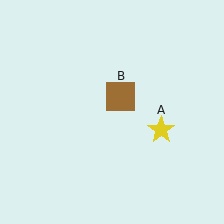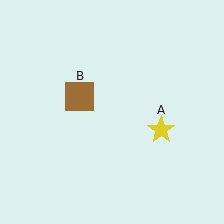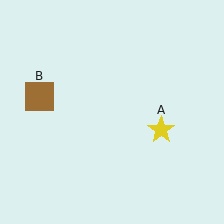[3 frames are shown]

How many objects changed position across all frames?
1 object changed position: brown square (object B).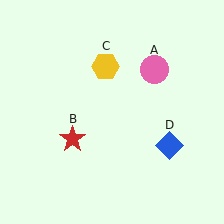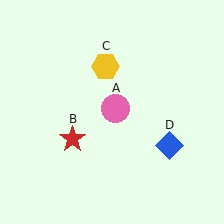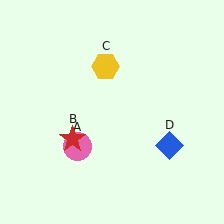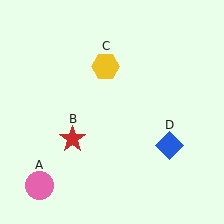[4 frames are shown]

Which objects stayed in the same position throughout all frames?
Red star (object B) and yellow hexagon (object C) and blue diamond (object D) remained stationary.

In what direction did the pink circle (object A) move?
The pink circle (object A) moved down and to the left.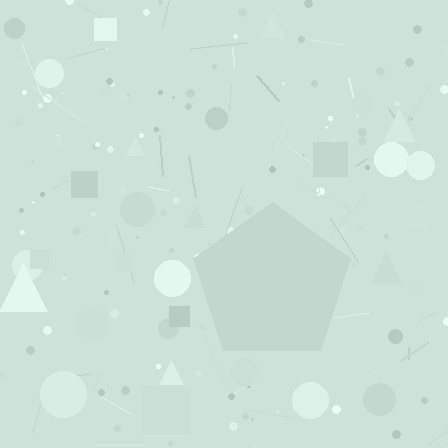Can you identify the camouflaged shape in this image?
The camouflaged shape is a pentagon.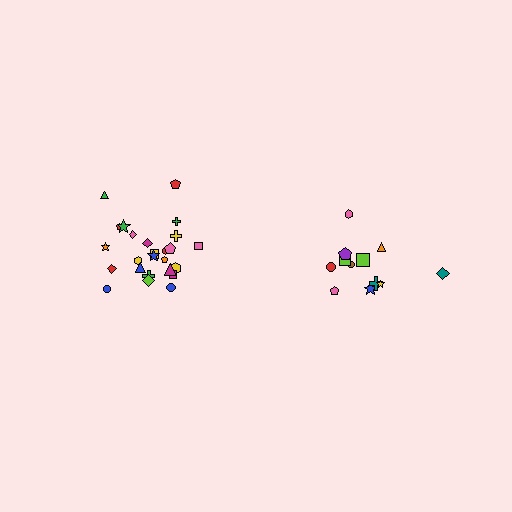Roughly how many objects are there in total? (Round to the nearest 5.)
Roughly 35 objects in total.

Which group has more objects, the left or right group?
The left group.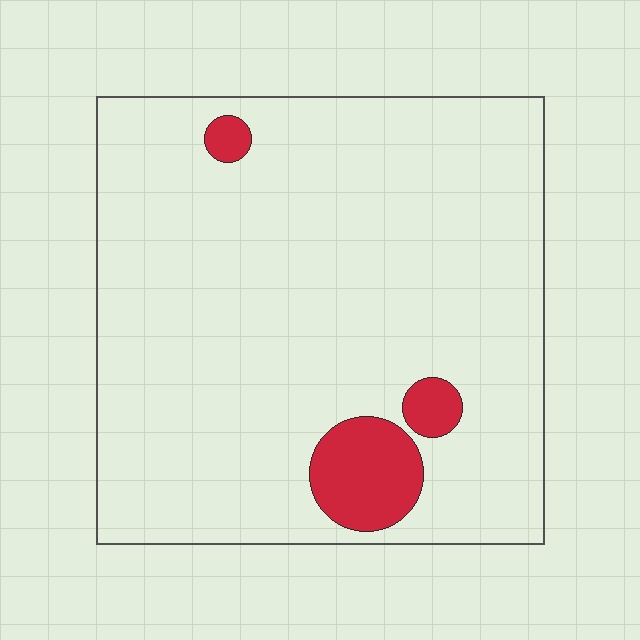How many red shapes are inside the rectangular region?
3.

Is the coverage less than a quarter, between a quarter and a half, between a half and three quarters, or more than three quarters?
Less than a quarter.